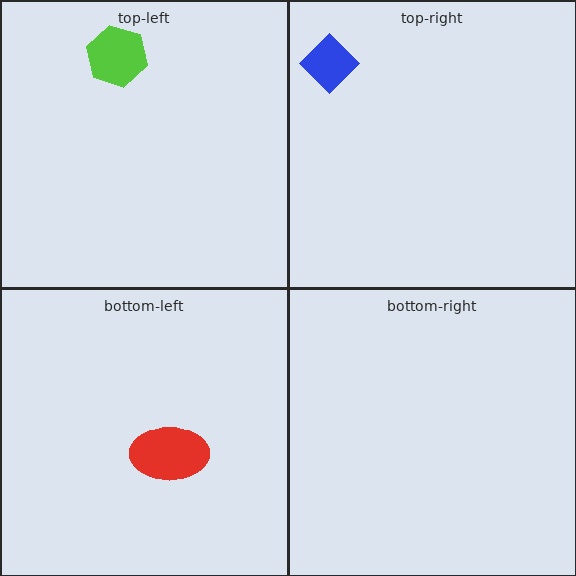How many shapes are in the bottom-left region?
1.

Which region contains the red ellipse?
The bottom-left region.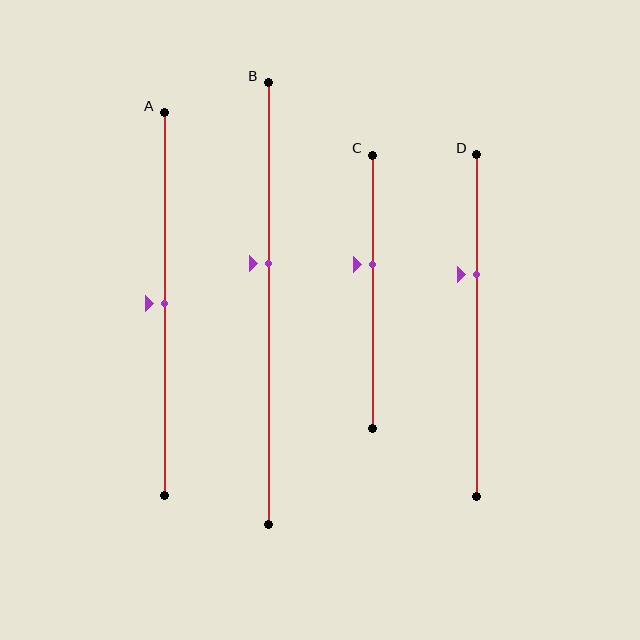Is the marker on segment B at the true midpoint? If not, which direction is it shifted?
No, the marker on segment B is shifted upward by about 9% of the segment length.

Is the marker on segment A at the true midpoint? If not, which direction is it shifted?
Yes, the marker on segment A is at the true midpoint.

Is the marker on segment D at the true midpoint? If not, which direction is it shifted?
No, the marker on segment D is shifted upward by about 15% of the segment length.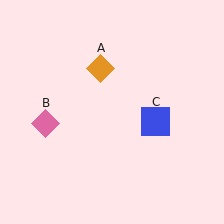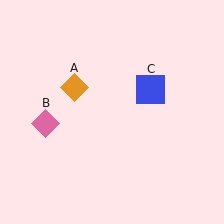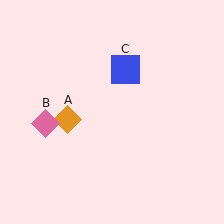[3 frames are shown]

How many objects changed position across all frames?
2 objects changed position: orange diamond (object A), blue square (object C).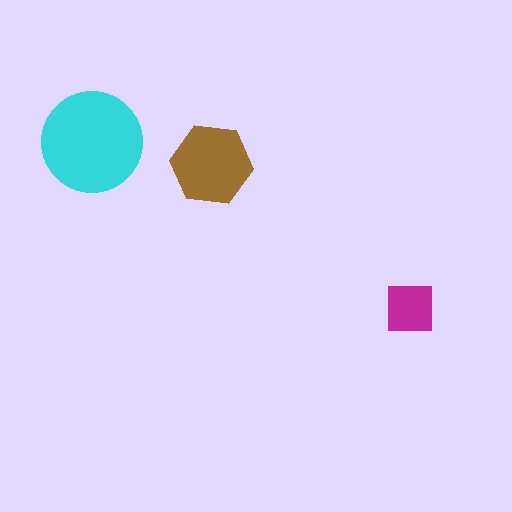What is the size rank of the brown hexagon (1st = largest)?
2nd.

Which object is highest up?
The cyan circle is topmost.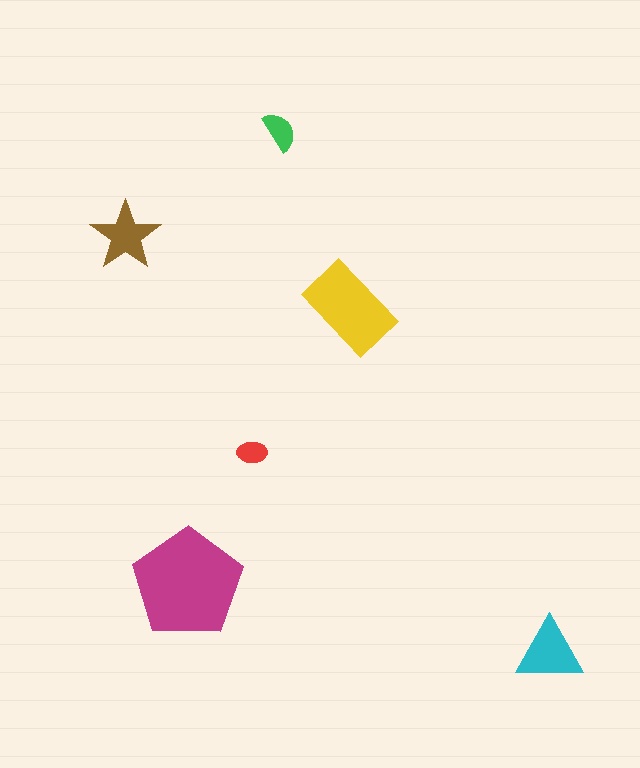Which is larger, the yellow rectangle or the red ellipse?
The yellow rectangle.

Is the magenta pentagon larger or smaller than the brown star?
Larger.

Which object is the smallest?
The red ellipse.